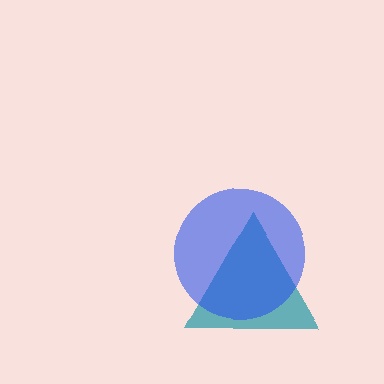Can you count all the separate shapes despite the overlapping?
Yes, there are 2 separate shapes.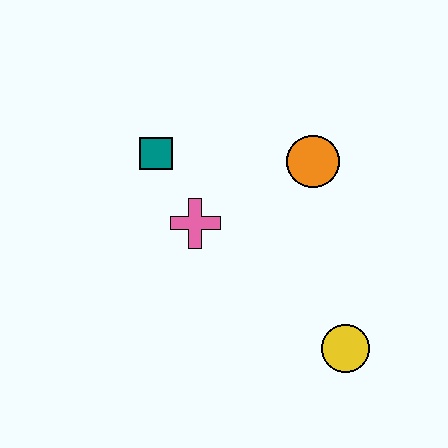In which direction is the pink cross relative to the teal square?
The pink cross is below the teal square.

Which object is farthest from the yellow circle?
The teal square is farthest from the yellow circle.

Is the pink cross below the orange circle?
Yes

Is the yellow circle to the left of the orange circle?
No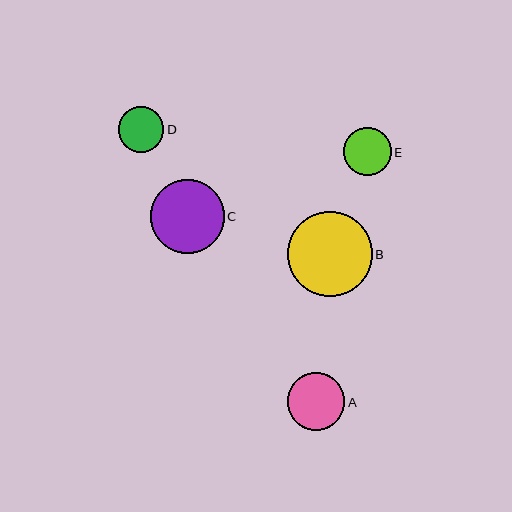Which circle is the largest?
Circle B is the largest with a size of approximately 85 pixels.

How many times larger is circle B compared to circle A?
Circle B is approximately 1.5 times the size of circle A.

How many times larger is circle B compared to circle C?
Circle B is approximately 1.2 times the size of circle C.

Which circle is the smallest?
Circle D is the smallest with a size of approximately 46 pixels.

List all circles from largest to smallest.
From largest to smallest: B, C, A, E, D.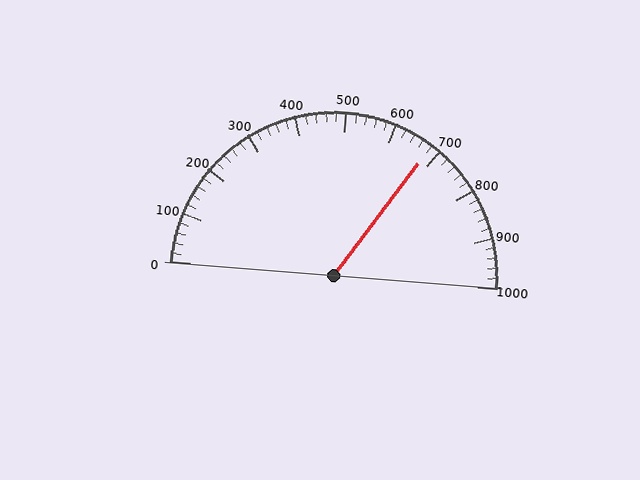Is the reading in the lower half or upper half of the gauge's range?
The reading is in the upper half of the range (0 to 1000).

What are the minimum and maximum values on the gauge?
The gauge ranges from 0 to 1000.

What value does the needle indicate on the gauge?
The needle indicates approximately 680.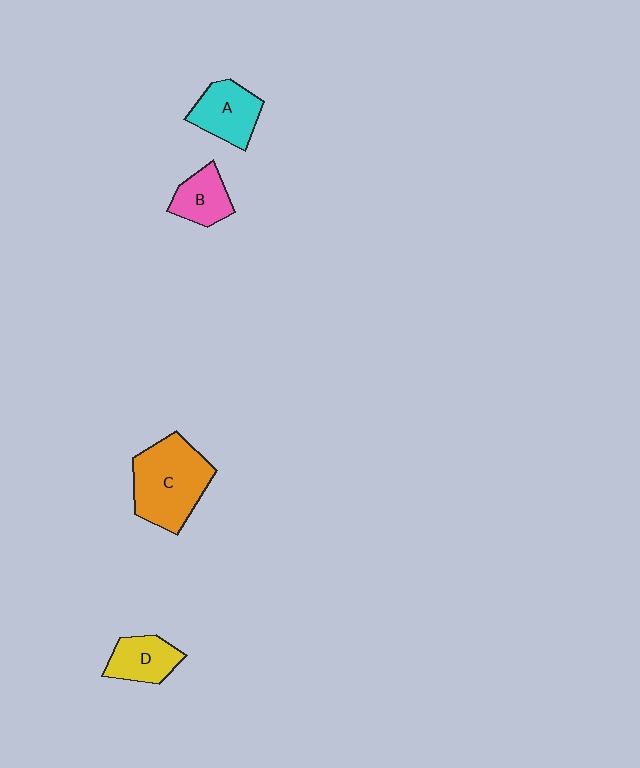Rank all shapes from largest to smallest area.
From largest to smallest: C (orange), A (cyan), D (yellow), B (pink).